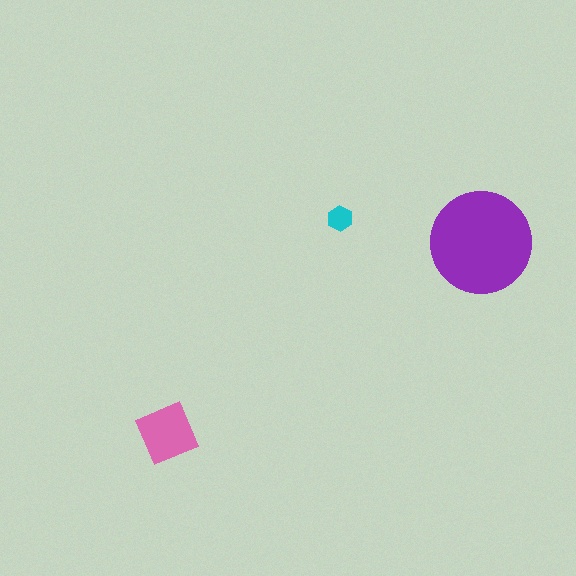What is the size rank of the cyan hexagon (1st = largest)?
3rd.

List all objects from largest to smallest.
The purple circle, the pink diamond, the cyan hexagon.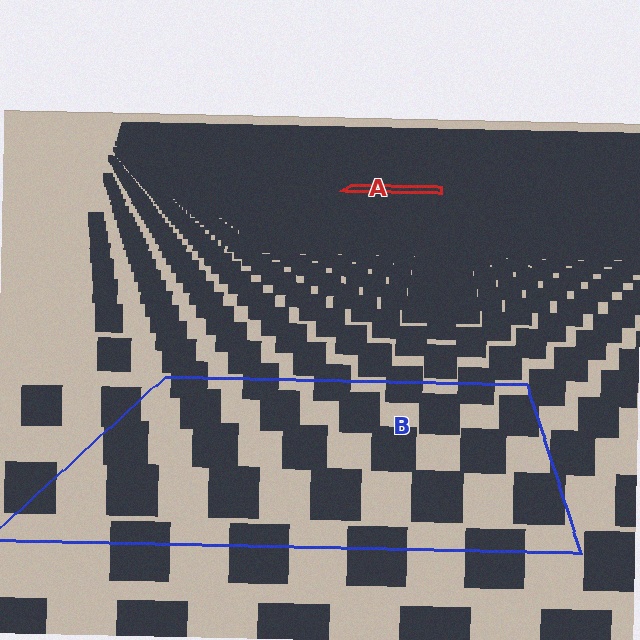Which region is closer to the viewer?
Region B is closer. The texture elements there are larger and more spread out.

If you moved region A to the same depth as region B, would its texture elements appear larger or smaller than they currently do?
They would appear larger. At a closer depth, the same texture elements are projected at a bigger on-screen size.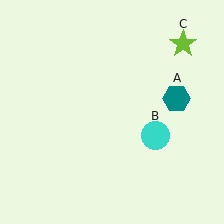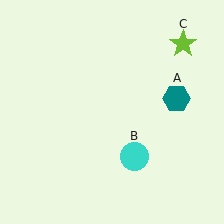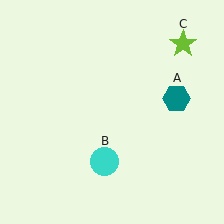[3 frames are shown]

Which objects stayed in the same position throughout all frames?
Teal hexagon (object A) and lime star (object C) remained stationary.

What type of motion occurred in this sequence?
The cyan circle (object B) rotated clockwise around the center of the scene.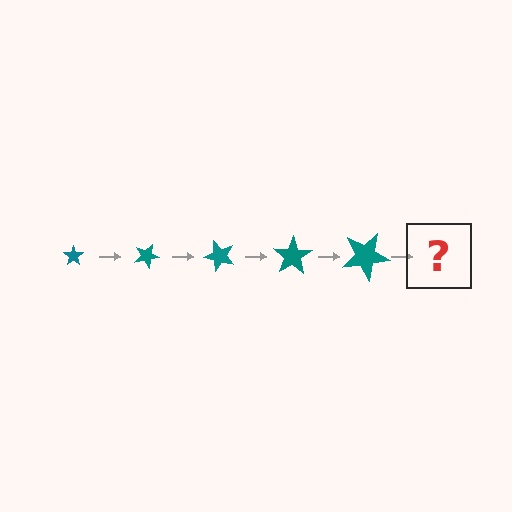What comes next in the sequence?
The next element should be a star, larger than the previous one and rotated 125 degrees from the start.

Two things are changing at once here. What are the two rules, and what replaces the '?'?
The two rules are that the star grows larger each step and it rotates 25 degrees each step. The '?' should be a star, larger than the previous one and rotated 125 degrees from the start.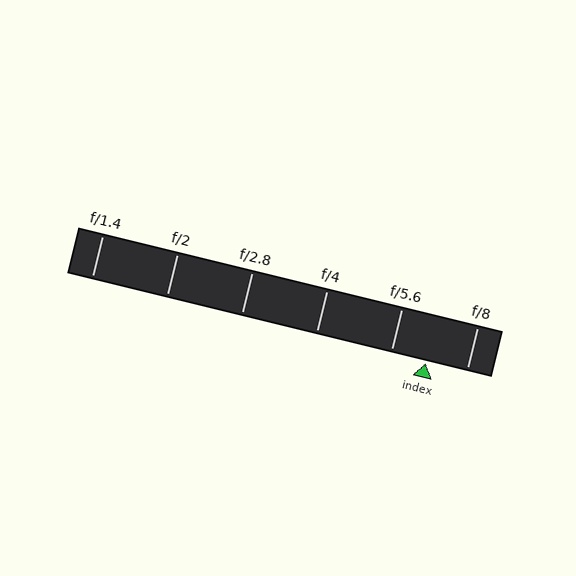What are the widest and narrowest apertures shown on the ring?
The widest aperture shown is f/1.4 and the narrowest is f/8.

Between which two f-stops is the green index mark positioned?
The index mark is between f/5.6 and f/8.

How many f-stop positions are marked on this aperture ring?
There are 6 f-stop positions marked.